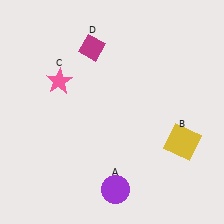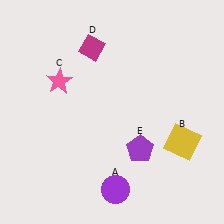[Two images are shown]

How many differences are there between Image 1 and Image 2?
There is 1 difference between the two images.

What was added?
A purple pentagon (E) was added in Image 2.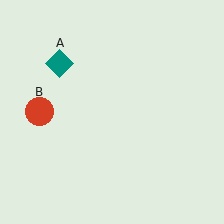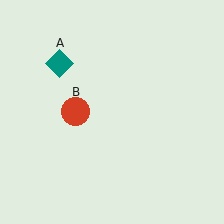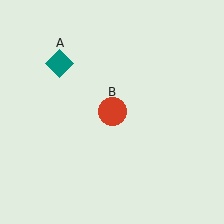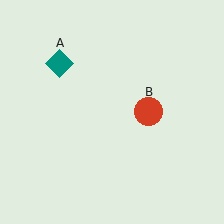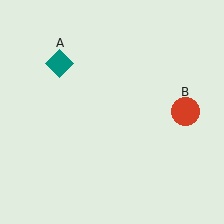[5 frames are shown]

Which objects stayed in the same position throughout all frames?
Teal diamond (object A) remained stationary.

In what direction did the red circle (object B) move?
The red circle (object B) moved right.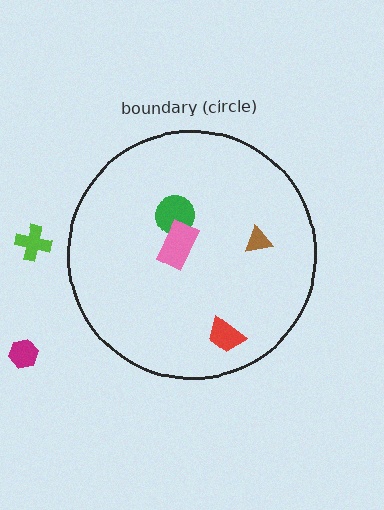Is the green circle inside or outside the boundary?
Inside.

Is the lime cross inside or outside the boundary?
Outside.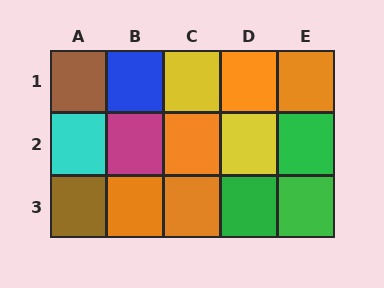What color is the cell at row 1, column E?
Orange.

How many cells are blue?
1 cell is blue.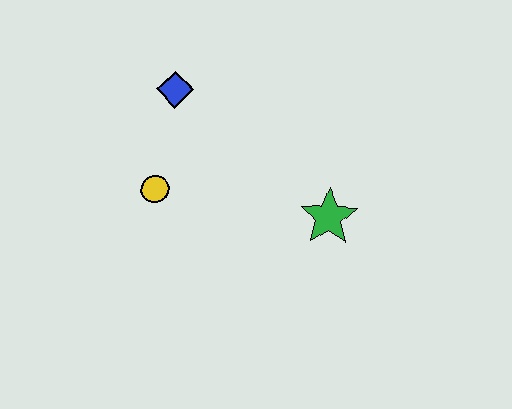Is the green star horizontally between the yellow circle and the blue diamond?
No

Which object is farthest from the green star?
The blue diamond is farthest from the green star.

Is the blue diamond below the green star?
No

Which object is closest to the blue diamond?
The yellow circle is closest to the blue diamond.